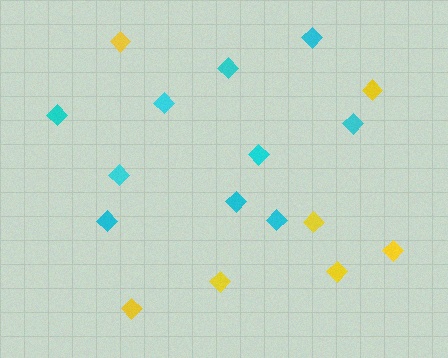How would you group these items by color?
There are 2 groups: one group of cyan diamonds (10) and one group of yellow diamonds (7).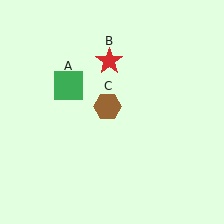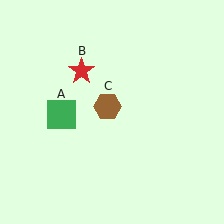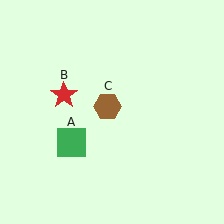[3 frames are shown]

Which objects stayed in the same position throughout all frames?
Brown hexagon (object C) remained stationary.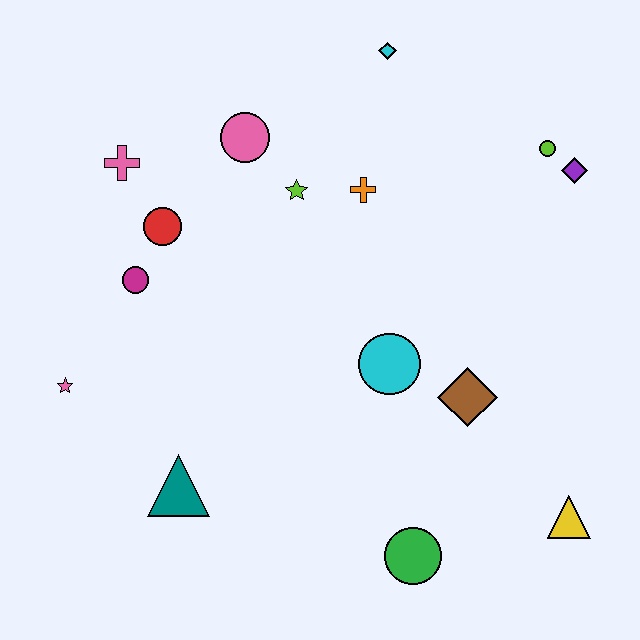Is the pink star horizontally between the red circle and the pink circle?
No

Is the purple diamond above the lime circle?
No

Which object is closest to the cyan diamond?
The orange cross is closest to the cyan diamond.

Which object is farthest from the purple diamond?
The pink star is farthest from the purple diamond.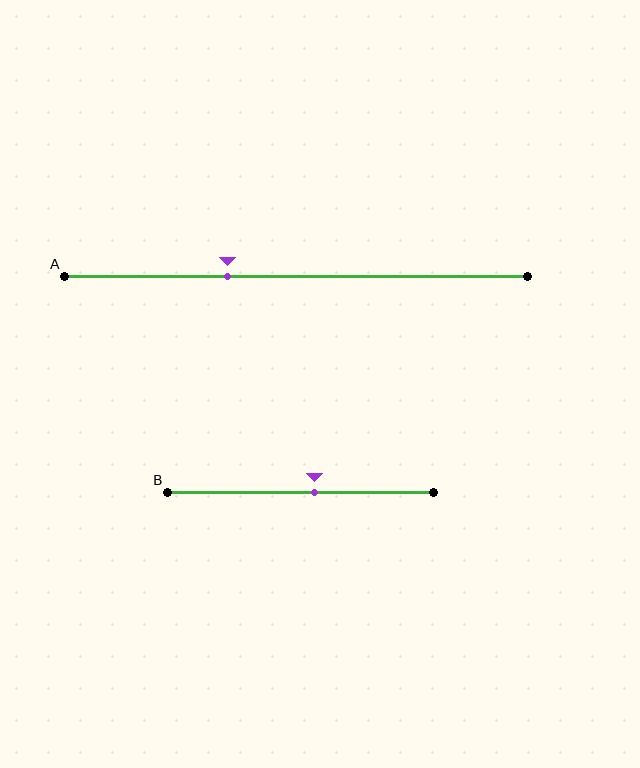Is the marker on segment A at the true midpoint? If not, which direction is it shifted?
No, the marker on segment A is shifted to the left by about 15% of the segment length.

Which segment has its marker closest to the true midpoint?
Segment B has its marker closest to the true midpoint.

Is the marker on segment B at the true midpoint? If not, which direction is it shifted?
No, the marker on segment B is shifted to the right by about 5% of the segment length.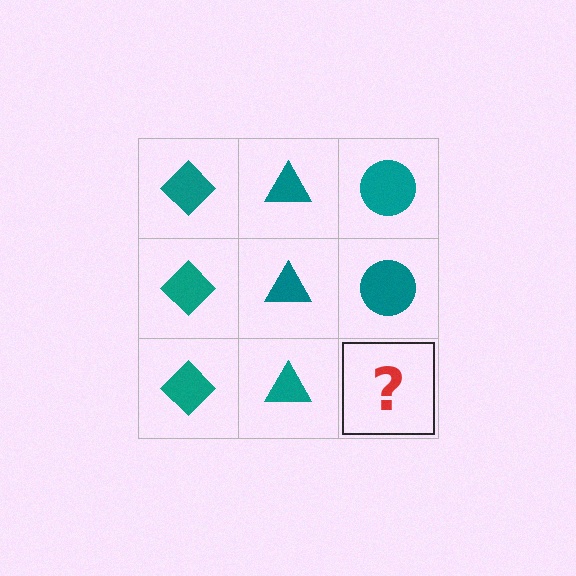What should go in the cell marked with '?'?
The missing cell should contain a teal circle.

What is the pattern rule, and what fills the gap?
The rule is that each column has a consistent shape. The gap should be filled with a teal circle.